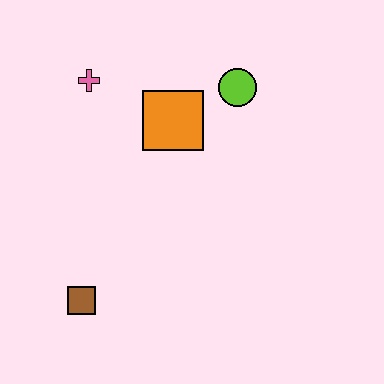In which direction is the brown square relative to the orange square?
The brown square is below the orange square.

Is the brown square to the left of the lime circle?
Yes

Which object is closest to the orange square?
The lime circle is closest to the orange square.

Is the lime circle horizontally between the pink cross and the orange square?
No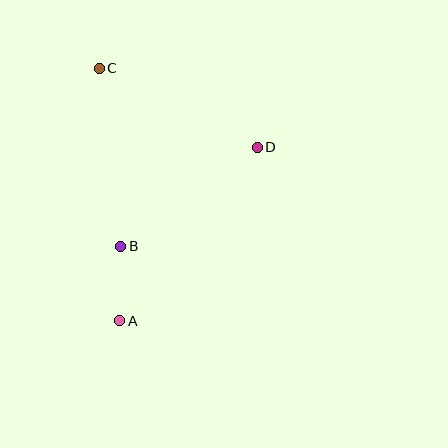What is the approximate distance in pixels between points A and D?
The distance between A and D is approximately 221 pixels.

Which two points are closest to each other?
Points A and B are closest to each other.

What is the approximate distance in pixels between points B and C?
The distance between B and C is approximately 179 pixels.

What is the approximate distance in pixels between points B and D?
The distance between B and D is approximately 168 pixels.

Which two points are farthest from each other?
Points A and C are farthest from each other.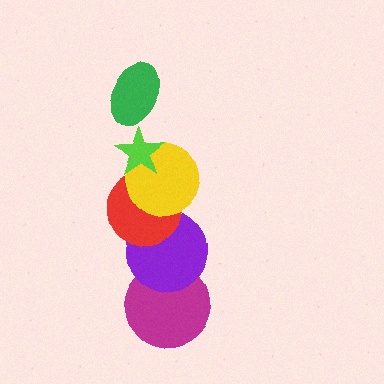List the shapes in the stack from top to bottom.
From top to bottom: the green ellipse, the lime star, the yellow circle, the red circle, the purple circle, the magenta circle.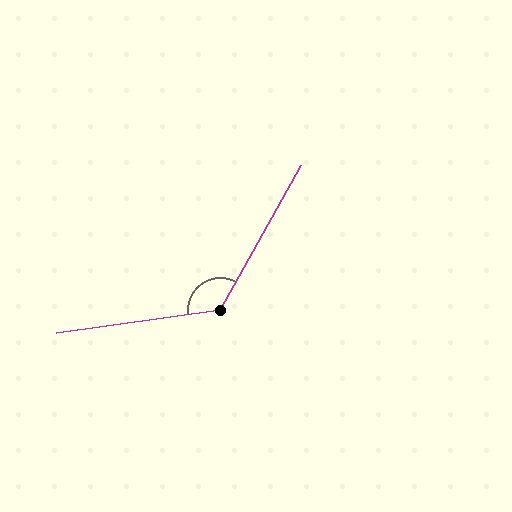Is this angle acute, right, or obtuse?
It is obtuse.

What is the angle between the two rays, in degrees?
Approximately 127 degrees.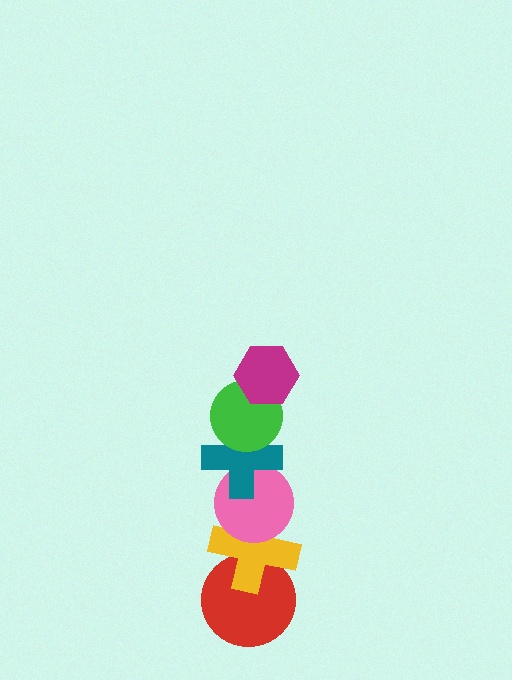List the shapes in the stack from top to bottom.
From top to bottom: the magenta hexagon, the green circle, the teal cross, the pink circle, the yellow cross, the red circle.